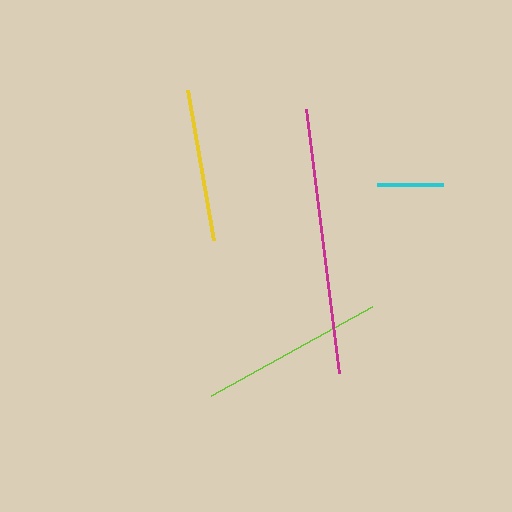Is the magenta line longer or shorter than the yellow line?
The magenta line is longer than the yellow line.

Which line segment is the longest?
The magenta line is the longest at approximately 266 pixels.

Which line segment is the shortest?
The cyan line is the shortest at approximately 67 pixels.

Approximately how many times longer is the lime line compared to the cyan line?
The lime line is approximately 2.7 times the length of the cyan line.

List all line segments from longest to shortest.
From longest to shortest: magenta, lime, yellow, cyan.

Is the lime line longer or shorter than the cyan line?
The lime line is longer than the cyan line.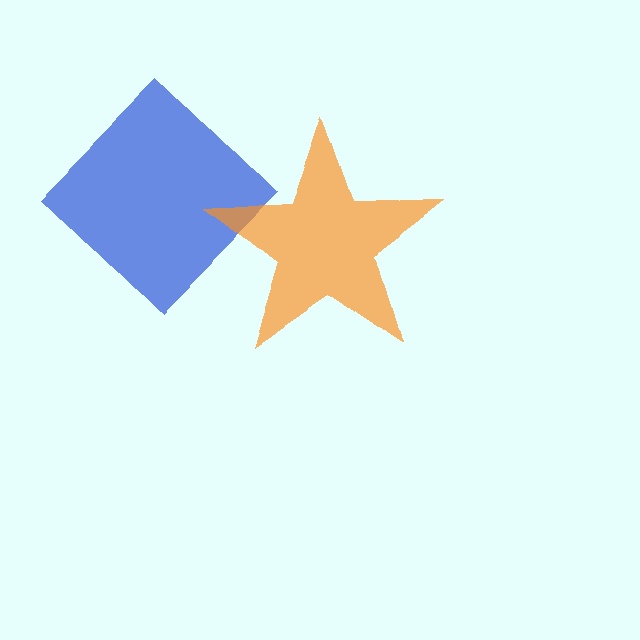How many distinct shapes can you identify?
There are 2 distinct shapes: a blue diamond, an orange star.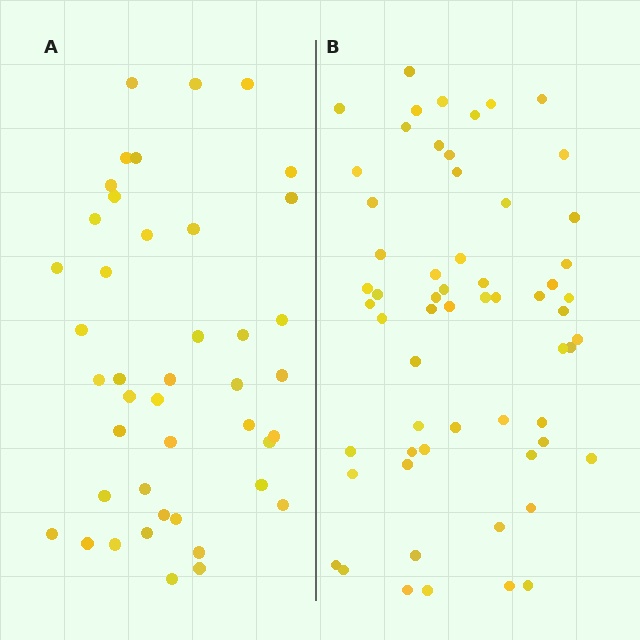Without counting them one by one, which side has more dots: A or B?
Region B (the right region) has more dots.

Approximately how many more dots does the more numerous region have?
Region B has approximately 15 more dots than region A.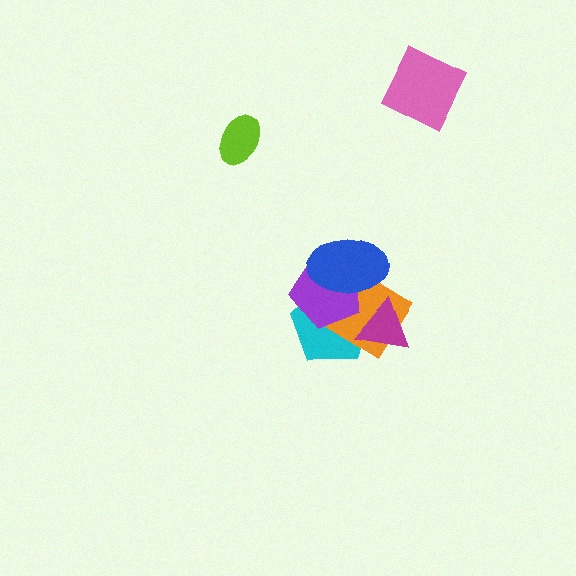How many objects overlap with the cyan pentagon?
4 objects overlap with the cyan pentagon.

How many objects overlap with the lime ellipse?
0 objects overlap with the lime ellipse.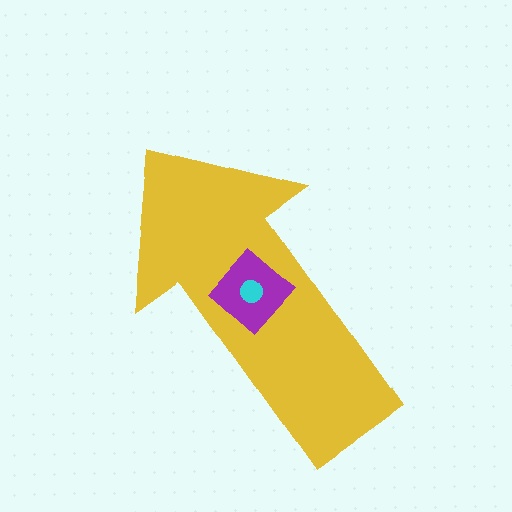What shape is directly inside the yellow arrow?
The purple diamond.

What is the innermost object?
The cyan circle.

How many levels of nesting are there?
3.